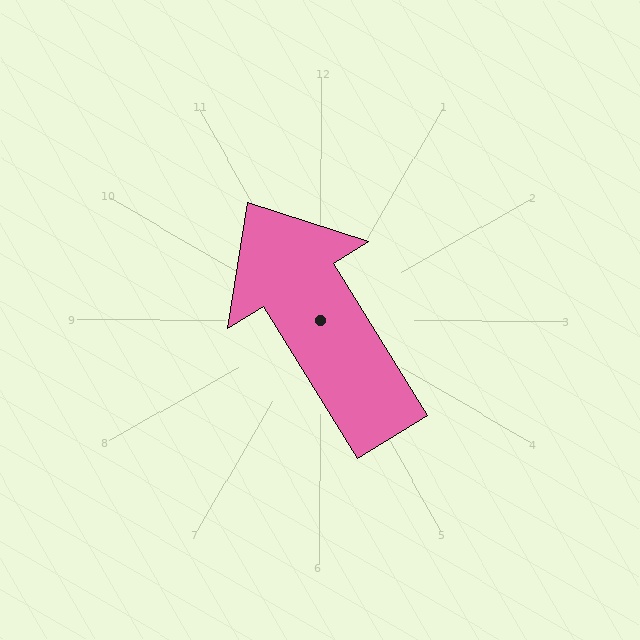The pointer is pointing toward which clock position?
Roughly 11 o'clock.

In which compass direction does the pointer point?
Northwest.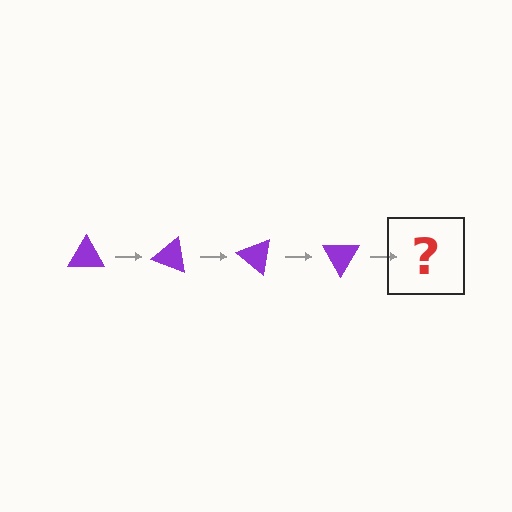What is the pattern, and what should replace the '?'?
The pattern is that the triangle rotates 20 degrees each step. The '?' should be a purple triangle rotated 80 degrees.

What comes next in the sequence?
The next element should be a purple triangle rotated 80 degrees.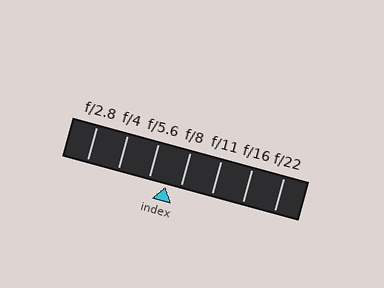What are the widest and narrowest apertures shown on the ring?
The widest aperture shown is f/2.8 and the narrowest is f/22.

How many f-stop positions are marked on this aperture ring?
There are 7 f-stop positions marked.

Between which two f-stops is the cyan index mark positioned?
The index mark is between f/5.6 and f/8.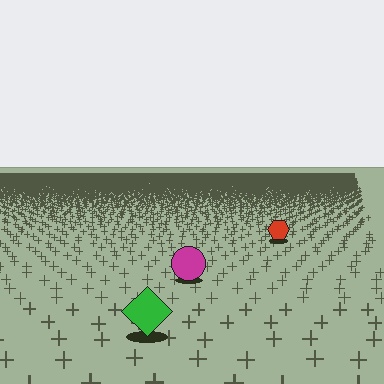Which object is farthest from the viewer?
The red hexagon is farthest from the viewer. It appears smaller and the ground texture around it is denser.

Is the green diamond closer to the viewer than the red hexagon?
Yes. The green diamond is closer — you can tell from the texture gradient: the ground texture is coarser near it.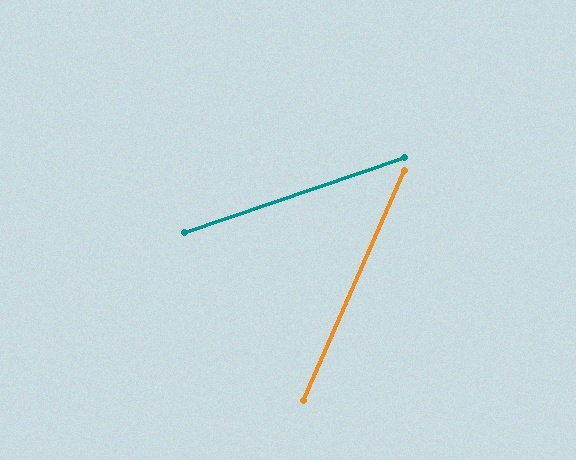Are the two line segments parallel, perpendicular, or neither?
Neither parallel nor perpendicular — they differ by about 47°.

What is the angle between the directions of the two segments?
Approximately 47 degrees.